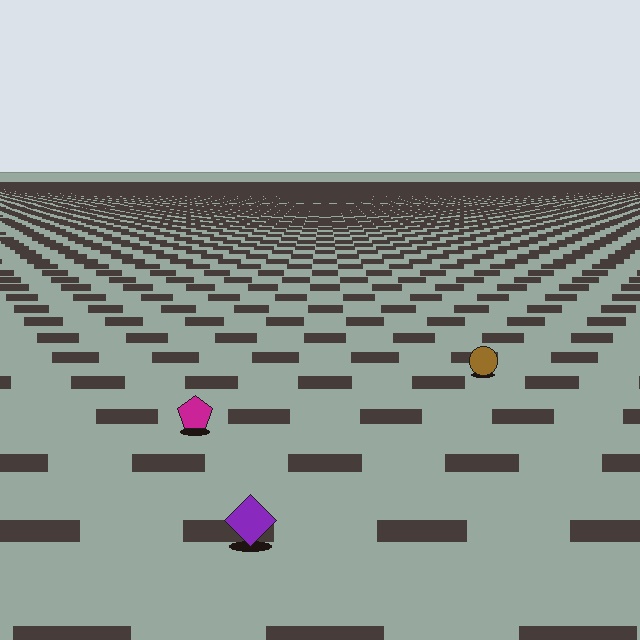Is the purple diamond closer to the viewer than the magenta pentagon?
Yes. The purple diamond is closer — you can tell from the texture gradient: the ground texture is coarser near it.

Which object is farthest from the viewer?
The brown circle is farthest from the viewer. It appears smaller and the ground texture around it is denser.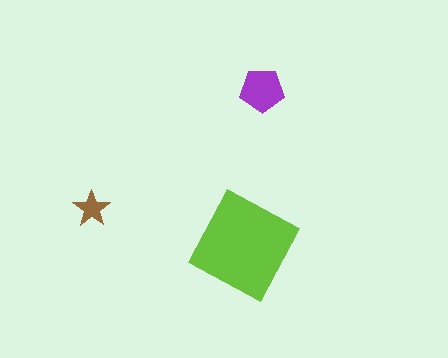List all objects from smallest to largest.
The brown star, the purple pentagon, the lime diamond.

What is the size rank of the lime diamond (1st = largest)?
1st.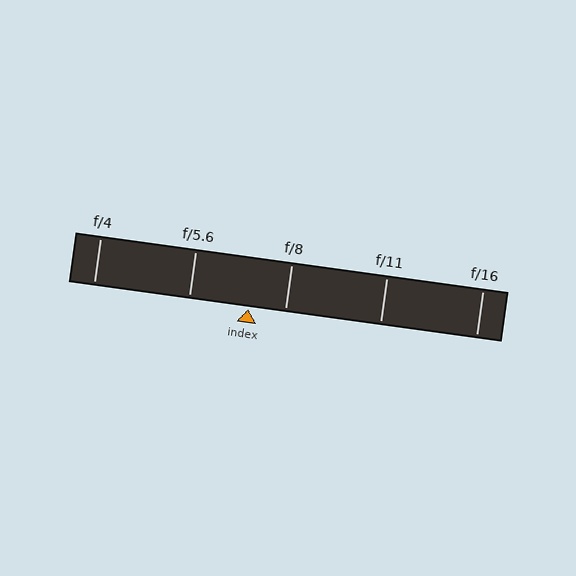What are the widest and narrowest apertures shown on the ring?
The widest aperture shown is f/4 and the narrowest is f/16.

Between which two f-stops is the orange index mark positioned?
The index mark is between f/5.6 and f/8.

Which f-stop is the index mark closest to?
The index mark is closest to f/8.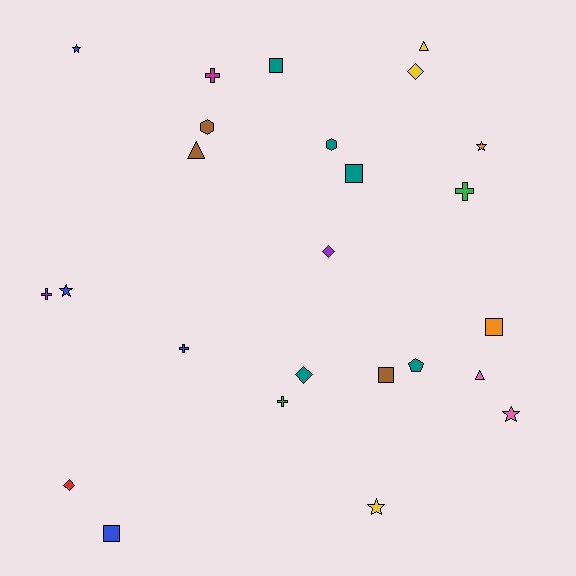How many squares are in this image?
There are 5 squares.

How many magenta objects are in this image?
There is 1 magenta object.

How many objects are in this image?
There are 25 objects.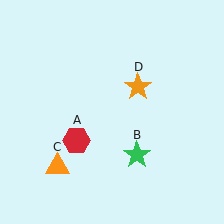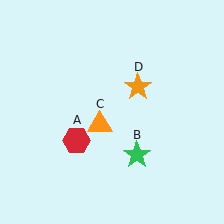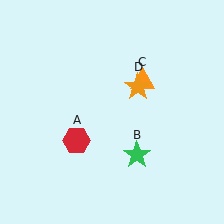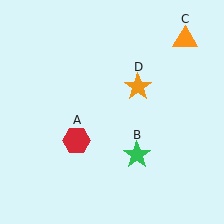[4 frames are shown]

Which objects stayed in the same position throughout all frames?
Red hexagon (object A) and green star (object B) and orange star (object D) remained stationary.